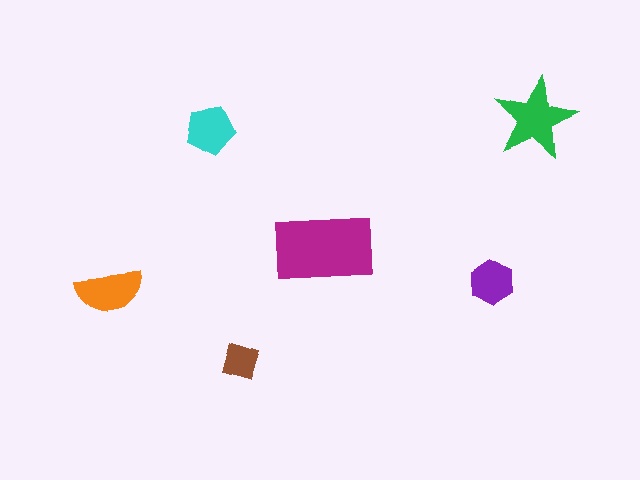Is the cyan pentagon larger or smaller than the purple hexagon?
Larger.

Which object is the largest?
The magenta rectangle.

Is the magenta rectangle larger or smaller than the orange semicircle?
Larger.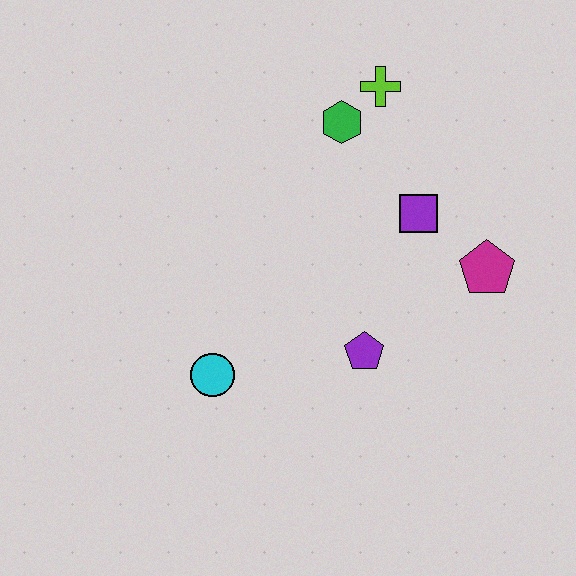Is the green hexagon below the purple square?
No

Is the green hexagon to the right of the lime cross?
No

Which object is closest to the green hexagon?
The lime cross is closest to the green hexagon.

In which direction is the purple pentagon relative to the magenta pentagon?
The purple pentagon is to the left of the magenta pentagon.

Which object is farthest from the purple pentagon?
The lime cross is farthest from the purple pentagon.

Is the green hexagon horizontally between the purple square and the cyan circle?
Yes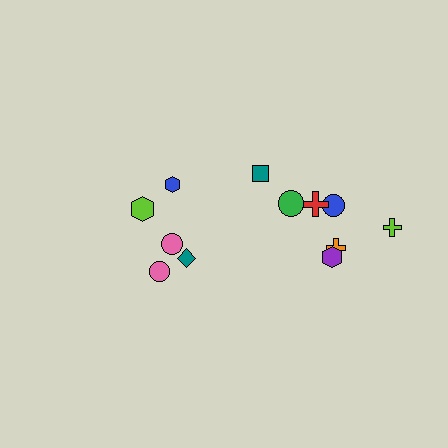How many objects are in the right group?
There are 7 objects.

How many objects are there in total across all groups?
There are 12 objects.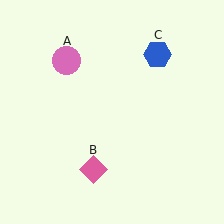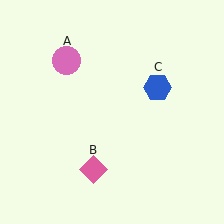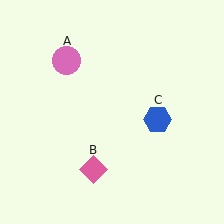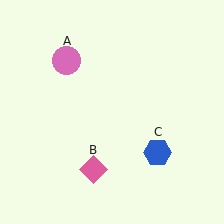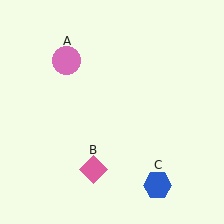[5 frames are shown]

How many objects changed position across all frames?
1 object changed position: blue hexagon (object C).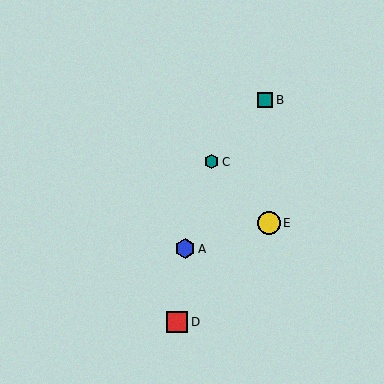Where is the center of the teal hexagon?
The center of the teal hexagon is at (212, 162).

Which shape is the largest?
The yellow circle (labeled E) is the largest.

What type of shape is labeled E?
Shape E is a yellow circle.